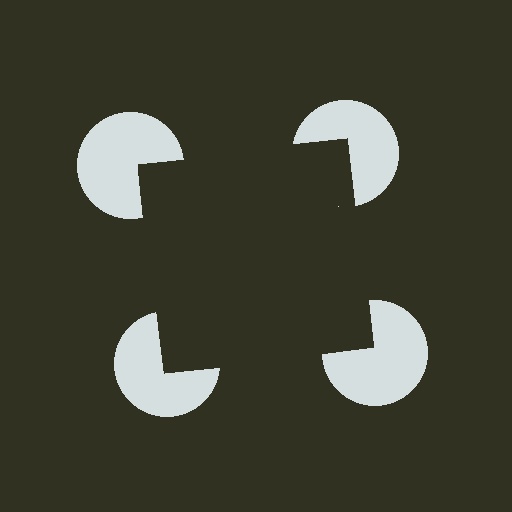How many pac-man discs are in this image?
There are 4 — one at each vertex of the illusory square.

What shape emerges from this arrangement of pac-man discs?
An illusory square — its edges are inferred from the aligned wedge cuts in the pac-man discs, not physically drawn.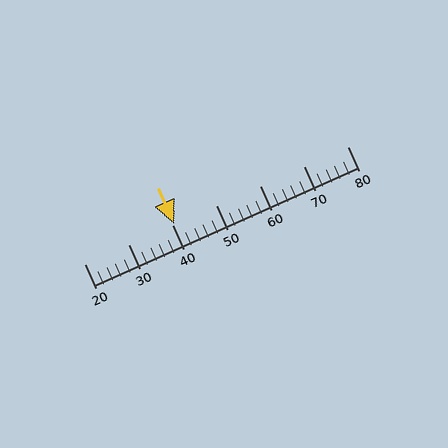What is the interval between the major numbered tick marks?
The major tick marks are spaced 10 units apart.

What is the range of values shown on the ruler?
The ruler shows values from 20 to 80.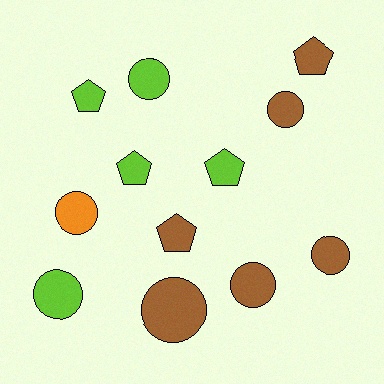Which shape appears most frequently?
Circle, with 7 objects.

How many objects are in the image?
There are 12 objects.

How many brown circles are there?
There are 4 brown circles.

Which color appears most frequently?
Brown, with 6 objects.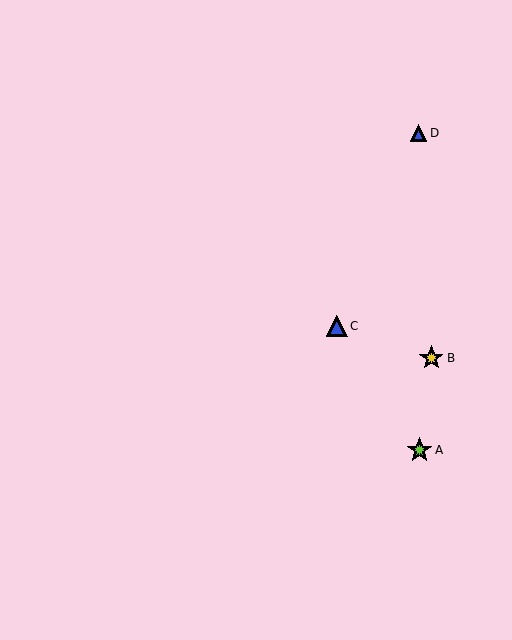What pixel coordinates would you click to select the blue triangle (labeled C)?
Click at (337, 326) to select the blue triangle C.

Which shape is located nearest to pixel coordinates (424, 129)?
The blue triangle (labeled D) at (418, 133) is nearest to that location.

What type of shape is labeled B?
Shape B is a yellow star.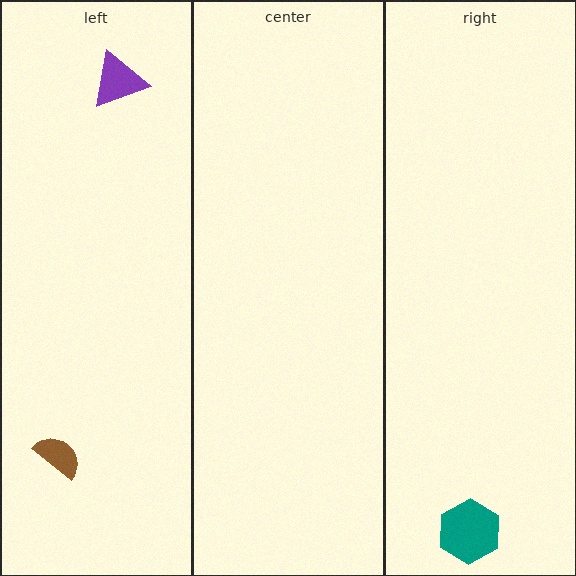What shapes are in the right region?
The teal hexagon.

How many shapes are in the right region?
1.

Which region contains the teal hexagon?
The right region.